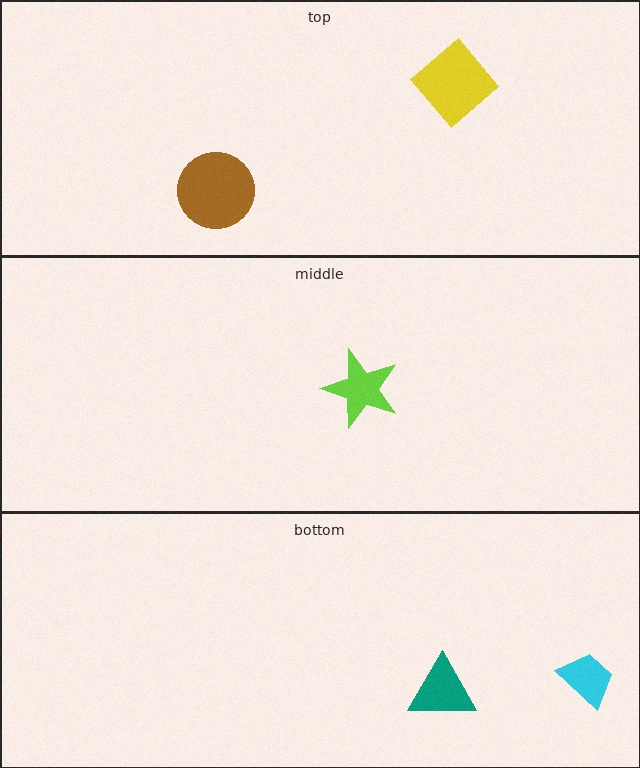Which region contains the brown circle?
The top region.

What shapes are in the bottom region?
The cyan trapezoid, the teal triangle.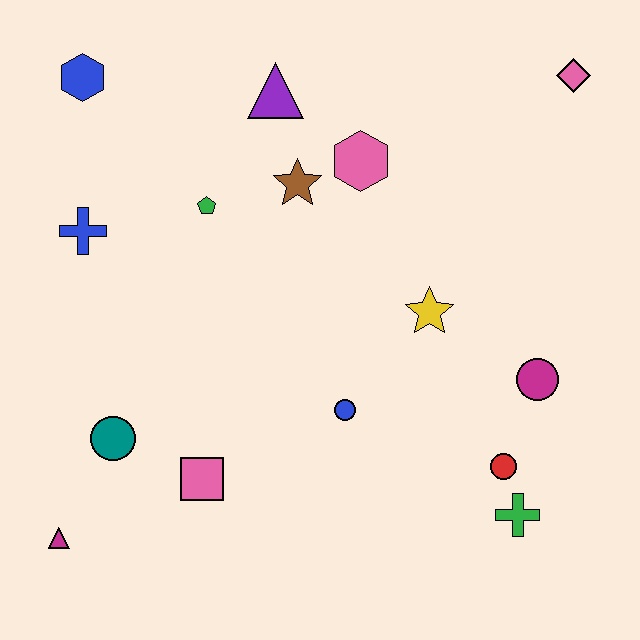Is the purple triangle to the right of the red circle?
No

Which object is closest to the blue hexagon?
The blue cross is closest to the blue hexagon.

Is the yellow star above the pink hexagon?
No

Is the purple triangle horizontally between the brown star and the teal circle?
Yes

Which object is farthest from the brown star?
The magenta triangle is farthest from the brown star.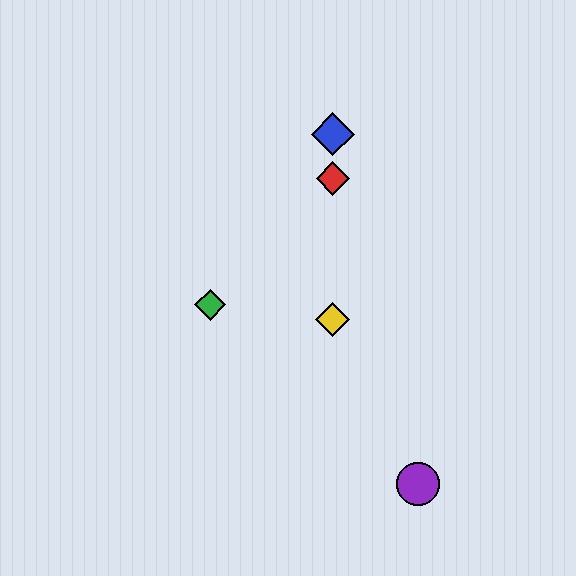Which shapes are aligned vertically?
The red diamond, the blue diamond, the yellow diamond are aligned vertically.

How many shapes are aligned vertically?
3 shapes (the red diamond, the blue diamond, the yellow diamond) are aligned vertically.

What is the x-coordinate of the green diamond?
The green diamond is at x≈210.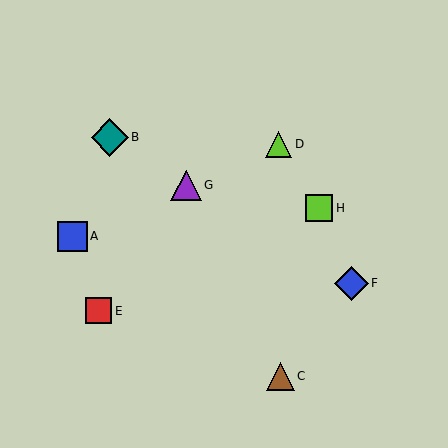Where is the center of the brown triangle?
The center of the brown triangle is at (281, 376).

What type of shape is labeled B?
Shape B is a teal diamond.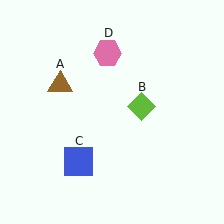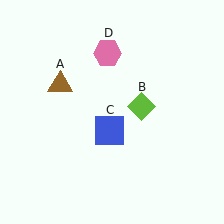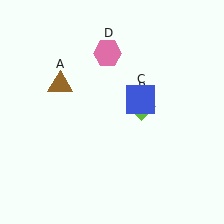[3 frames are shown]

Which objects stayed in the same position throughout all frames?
Brown triangle (object A) and lime diamond (object B) and pink hexagon (object D) remained stationary.